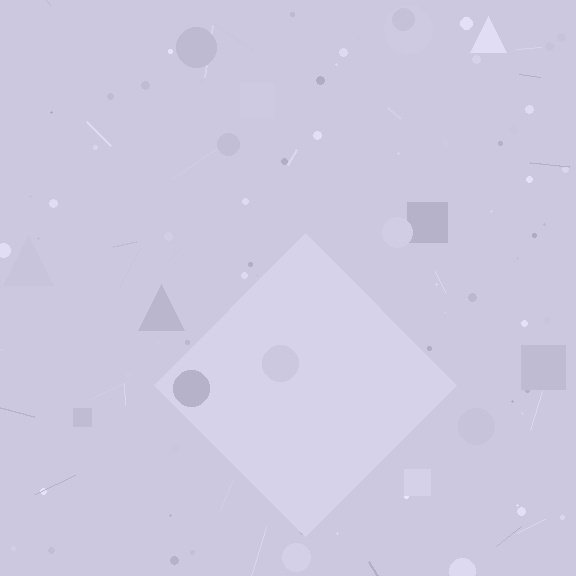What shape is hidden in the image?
A diamond is hidden in the image.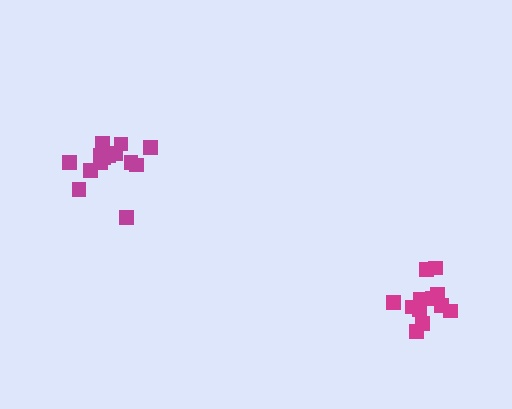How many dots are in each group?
Group 1: 12 dots, Group 2: 14 dots (26 total).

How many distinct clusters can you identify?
There are 2 distinct clusters.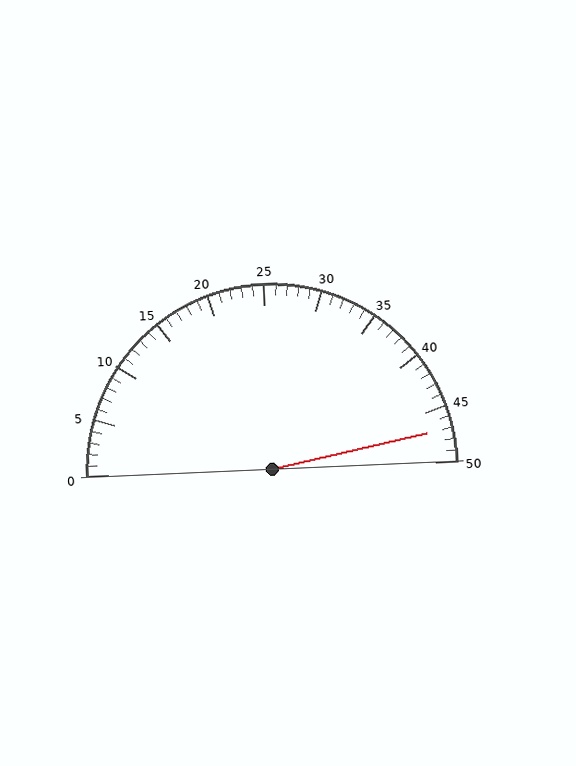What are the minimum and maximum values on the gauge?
The gauge ranges from 0 to 50.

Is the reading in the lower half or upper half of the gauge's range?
The reading is in the upper half of the range (0 to 50).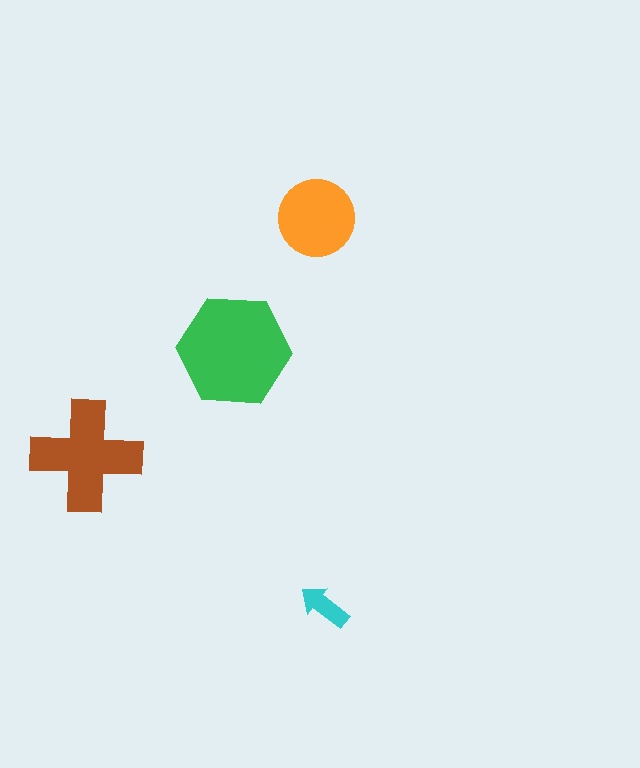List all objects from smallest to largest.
The cyan arrow, the orange circle, the brown cross, the green hexagon.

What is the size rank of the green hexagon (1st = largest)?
1st.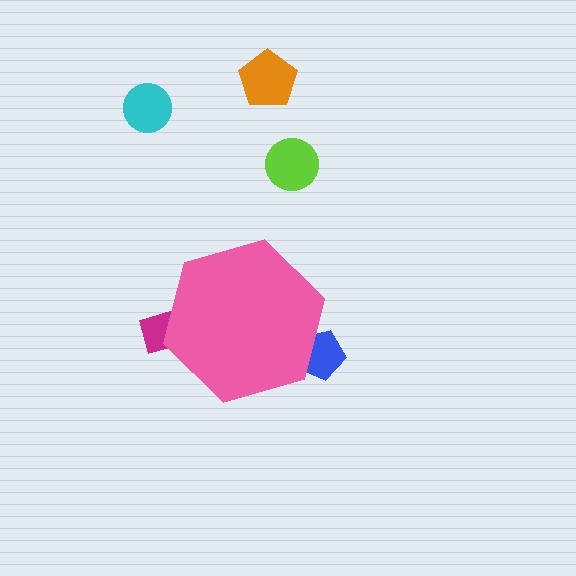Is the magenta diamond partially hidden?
Yes, the magenta diamond is partially hidden behind the pink hexagon.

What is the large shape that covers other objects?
A pink hexagon.